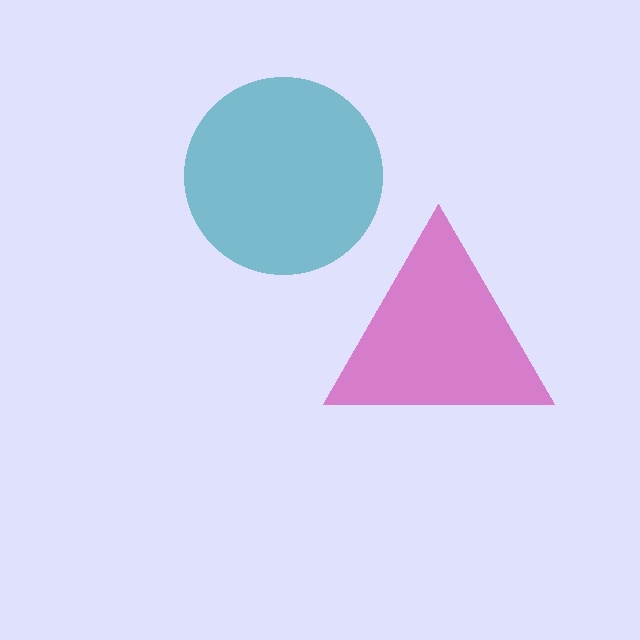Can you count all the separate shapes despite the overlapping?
Yes, there are 2 separate shapes.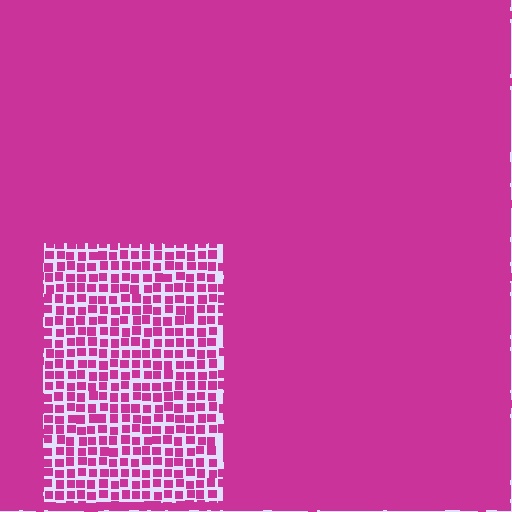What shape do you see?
I see a rectangle.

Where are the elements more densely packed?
The elements are more densely packed outside the rectangle boundary.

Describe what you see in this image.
The image contains small magenta elements arranged at two different densities. A rectangle-shaped region is visible where the elements are less densely packed than the surrounding area.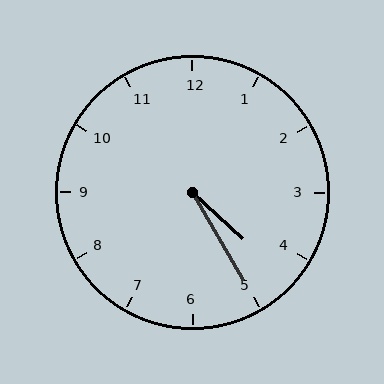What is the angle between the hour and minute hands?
Approximately 18 degrees.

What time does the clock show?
4:25.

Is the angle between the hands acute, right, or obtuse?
It is acute.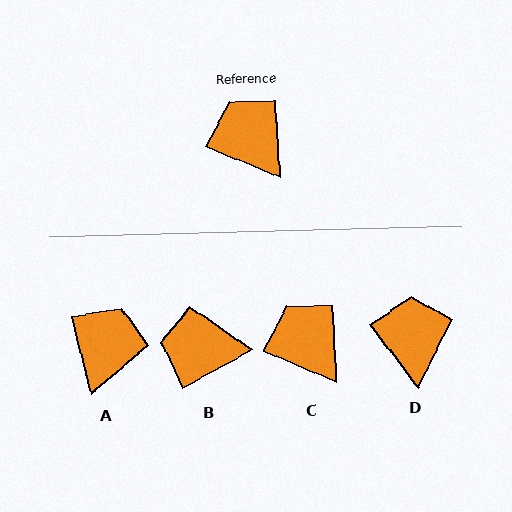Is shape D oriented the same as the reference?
No, it is off by about 29 degrees.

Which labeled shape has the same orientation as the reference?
C.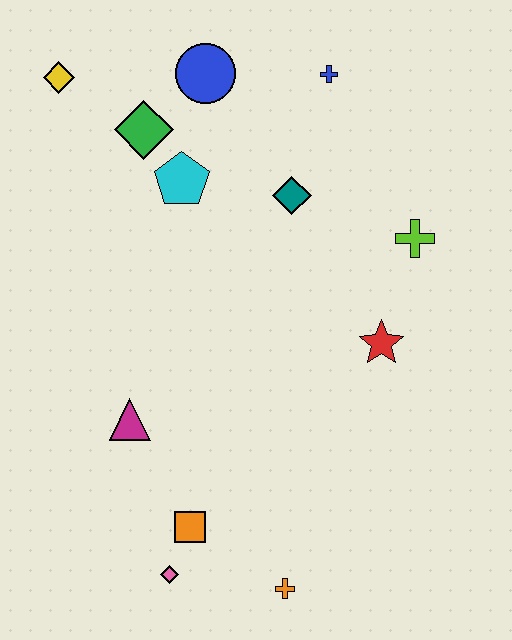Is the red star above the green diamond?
No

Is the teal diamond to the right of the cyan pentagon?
Yes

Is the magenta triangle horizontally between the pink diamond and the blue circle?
No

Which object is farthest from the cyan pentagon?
The orange cross is farthest from the cyan pentagon.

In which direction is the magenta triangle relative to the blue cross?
The magenta triangle is below the blue cross.